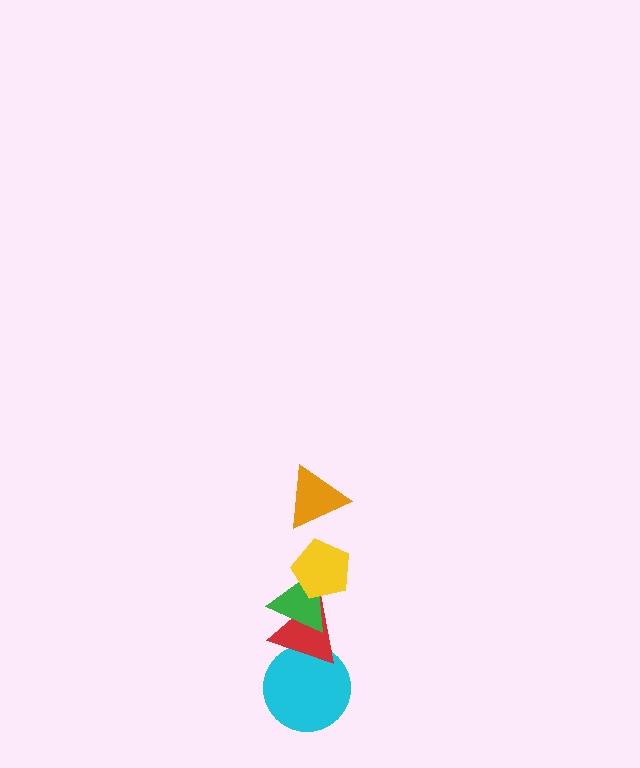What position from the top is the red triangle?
The red triangle is 4th from the top.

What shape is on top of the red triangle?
The green triangle is on top of the red triangle.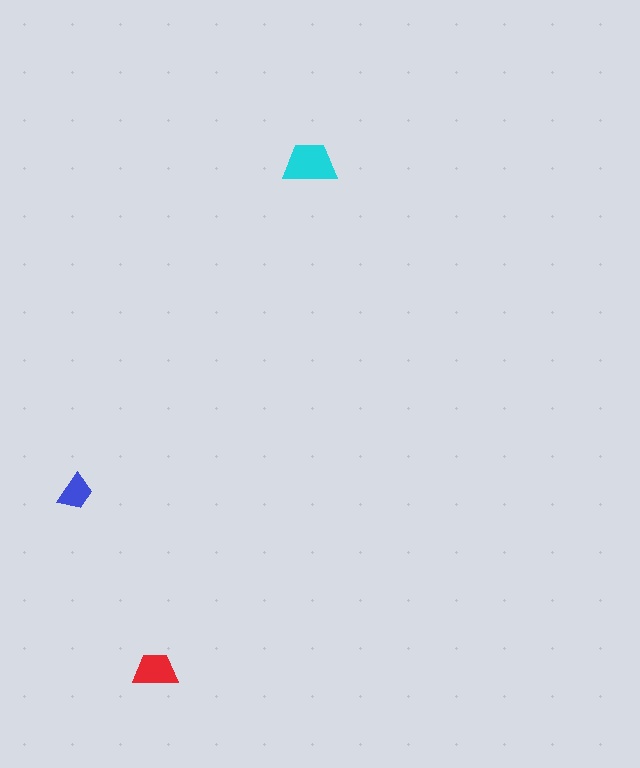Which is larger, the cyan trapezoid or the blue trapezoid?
The cyan one.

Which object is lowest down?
The red trapezoid is bottommost.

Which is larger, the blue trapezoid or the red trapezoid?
The red one.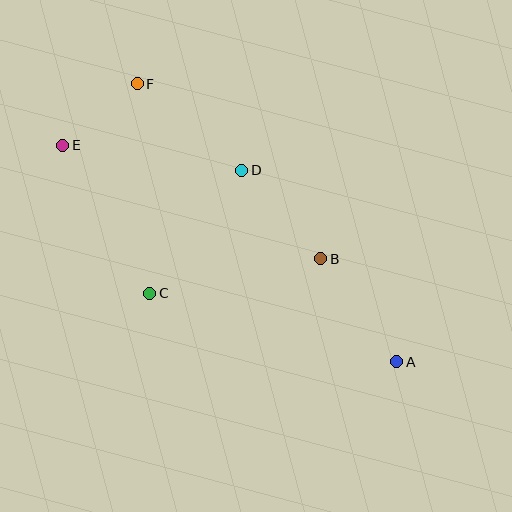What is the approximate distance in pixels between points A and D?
The distance between A and D is approximately 246 pixels.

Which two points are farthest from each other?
Points A and E are farthest from each other.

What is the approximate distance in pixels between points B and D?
The distance between B and D is approximately 118 pixels.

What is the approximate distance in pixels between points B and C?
The distance between B and C is approximately 174 pixels.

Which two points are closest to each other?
Points E and F are closest to each other.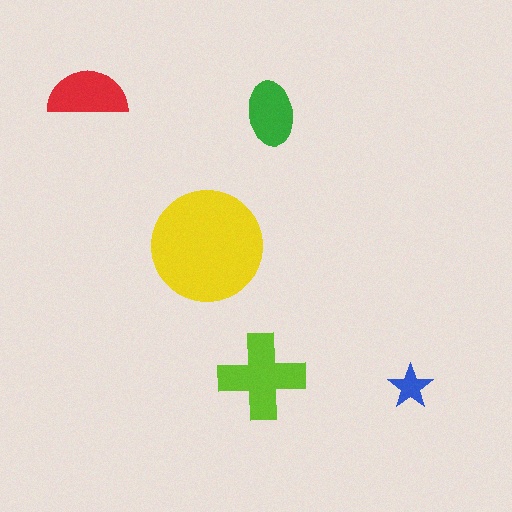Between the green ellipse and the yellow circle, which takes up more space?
The yellow circle.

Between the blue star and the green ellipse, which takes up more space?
The green ellipse.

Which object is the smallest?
The blue star.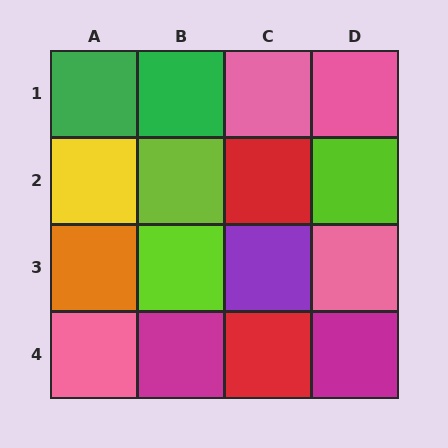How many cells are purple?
1 cell is purple.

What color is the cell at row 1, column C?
Pink.